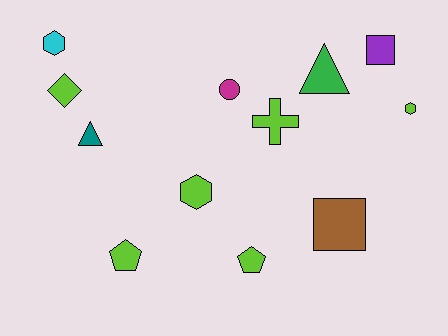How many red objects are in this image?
There are no red objects.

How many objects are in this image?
There are 12 objects.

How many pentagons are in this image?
There are 2 pentagons.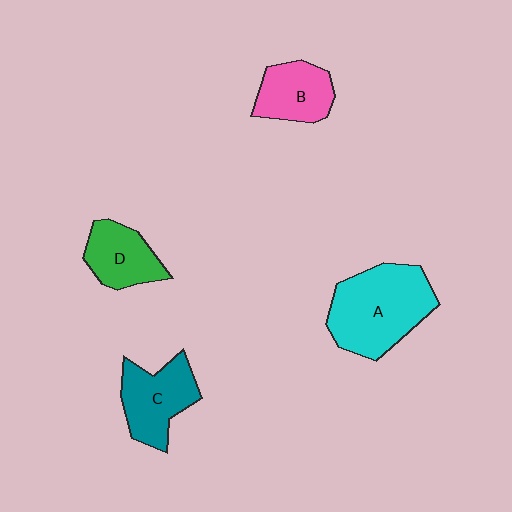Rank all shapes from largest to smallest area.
From largest to smallest: A (cyan), C (teal), B (pink), D (green).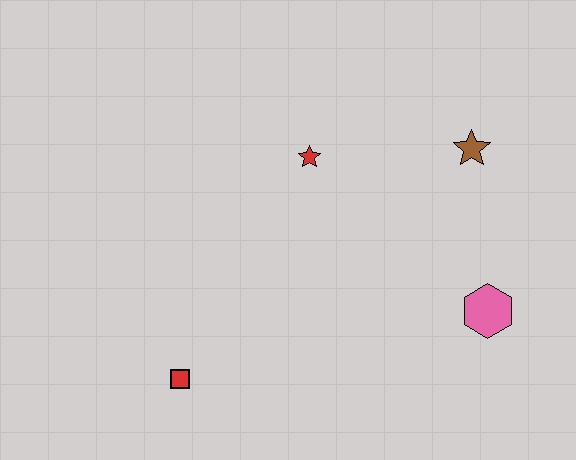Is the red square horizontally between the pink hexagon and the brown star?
No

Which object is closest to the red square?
The red star is closest to the red square.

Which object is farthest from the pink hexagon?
The red square is farthest from the pink hexagon.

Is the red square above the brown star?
No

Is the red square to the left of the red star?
Yes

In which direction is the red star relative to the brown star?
The red star is to the left of the brown star.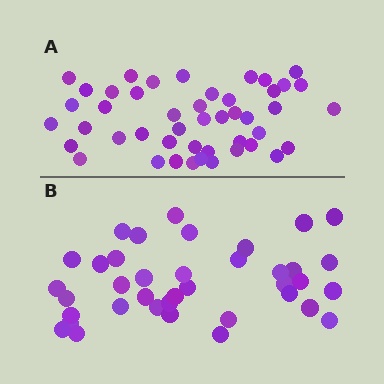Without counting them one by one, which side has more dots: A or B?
Region A (the top region) has more dots.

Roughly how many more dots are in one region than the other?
Region A has roughly 8 or so more dots than region B.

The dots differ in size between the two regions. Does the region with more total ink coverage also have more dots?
No. Region B has more total ink coverage because its dots are larger, but region A actually contains more individual dots. Total area can be misleading — the number of items is what matters here.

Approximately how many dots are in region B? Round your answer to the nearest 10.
About 40 dots. (The exact count is 38, which rounds to 40.)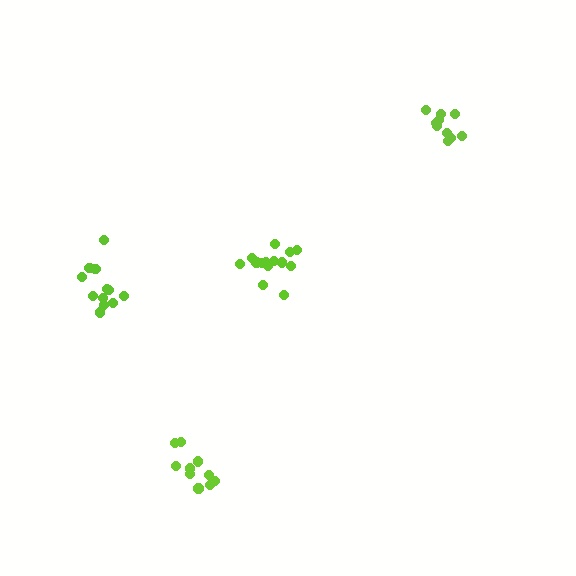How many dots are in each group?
Group 1: 14 dots, Group 2: 12 dots, Group 3: 10 dots, Group 4: 10 dots (46 total).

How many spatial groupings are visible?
There are 4 spatial groupings.